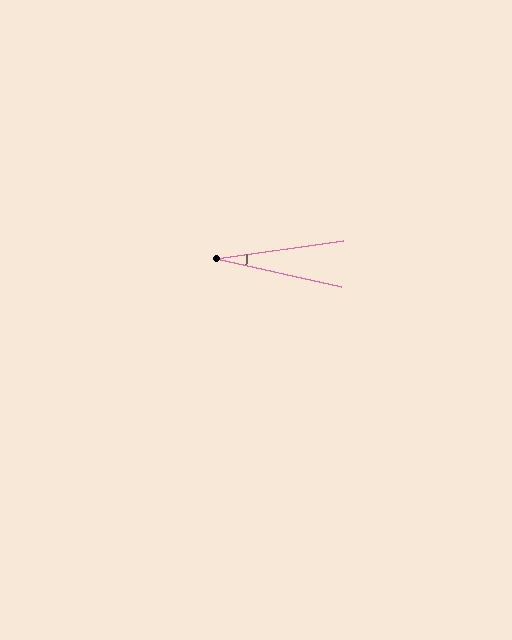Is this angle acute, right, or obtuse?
It is acute.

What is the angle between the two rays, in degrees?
Approximately 21 degrees.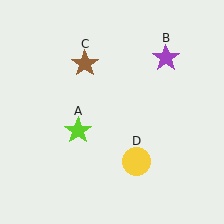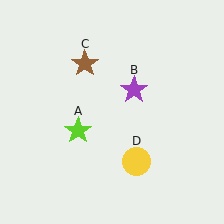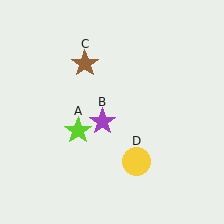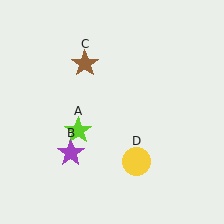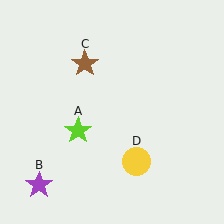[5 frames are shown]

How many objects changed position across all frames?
1 object changed position: purple star (object B).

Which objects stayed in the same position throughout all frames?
Lime star (object A) and brown star (object C) and yellow circle (object D) remained stationary.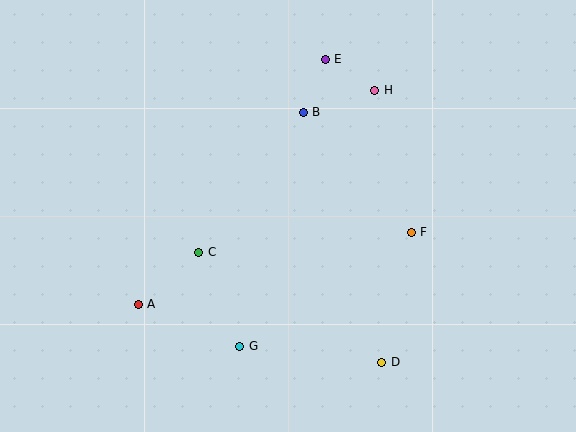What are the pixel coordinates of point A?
Point A is at (138, 304).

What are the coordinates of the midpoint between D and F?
The midpoint between D and F is at (396, 297).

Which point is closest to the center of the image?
Point C at (199, 252) is closest to the center.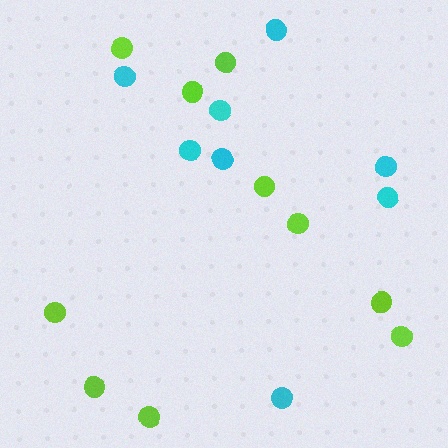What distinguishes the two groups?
There are 2 groups: one group of cyan circles (8) and one group of lime circles (10).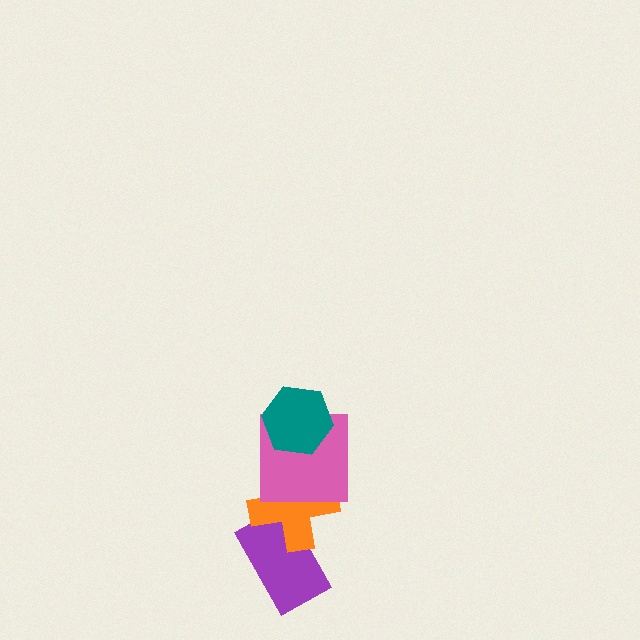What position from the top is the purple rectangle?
The purple rectangle is 4th from the top.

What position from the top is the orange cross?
The orange cross is 3rd from the top.